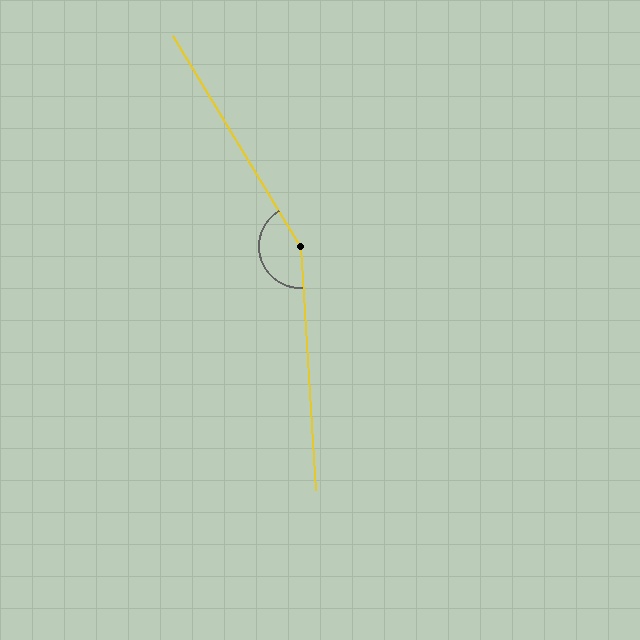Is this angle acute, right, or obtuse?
It is obtuse.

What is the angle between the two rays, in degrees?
Approximately 152 degrees.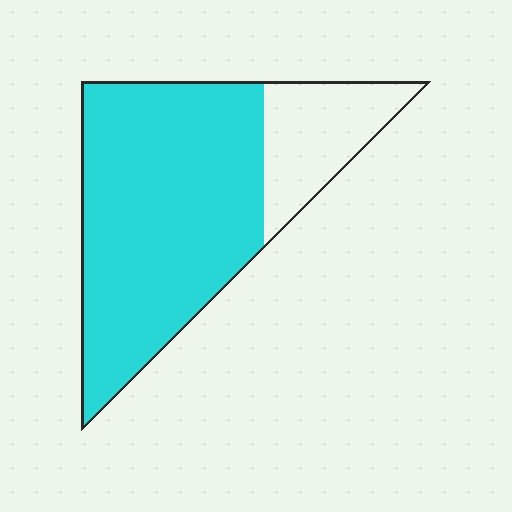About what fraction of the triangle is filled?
About three quarters (3/4).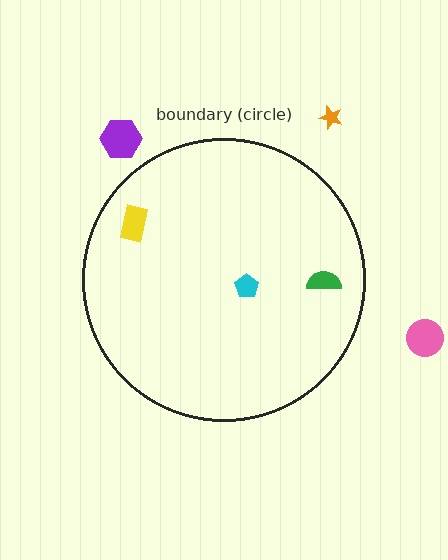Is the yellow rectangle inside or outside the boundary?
Inside.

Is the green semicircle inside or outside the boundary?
Inside.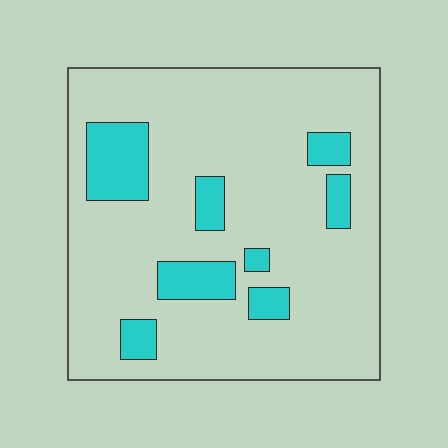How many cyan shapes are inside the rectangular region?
8.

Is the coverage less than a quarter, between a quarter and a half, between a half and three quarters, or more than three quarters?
Less than a quarter.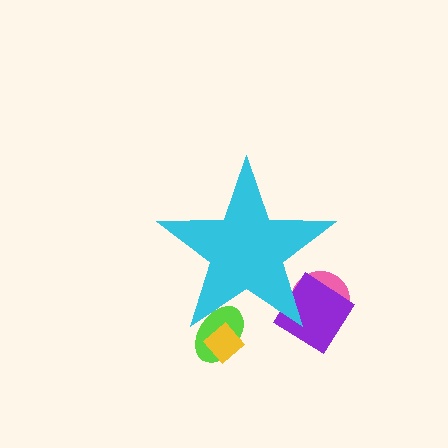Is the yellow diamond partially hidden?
Yes, the yellow diamond is partially hidden behind the cyan star.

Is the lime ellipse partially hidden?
Yes, the lime ellipse is partially hidden behind the cyan star.